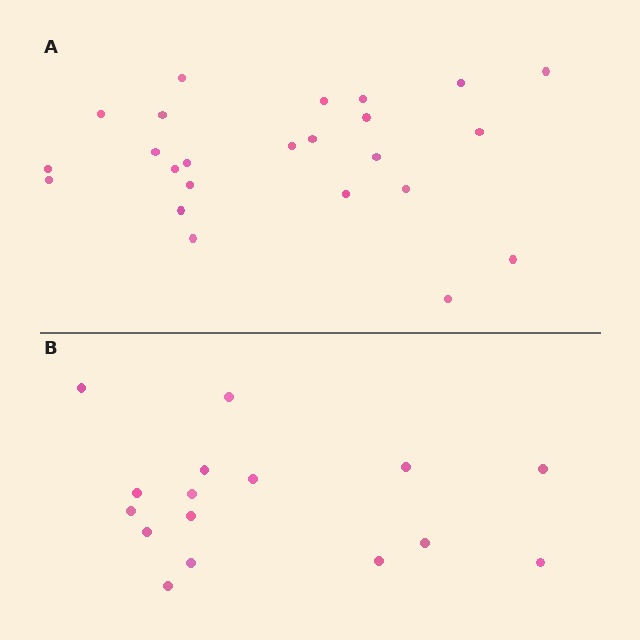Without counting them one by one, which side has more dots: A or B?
Region A (the top region) has more dots.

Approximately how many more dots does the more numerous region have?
Region A has roughly 8 or so more dots than region B.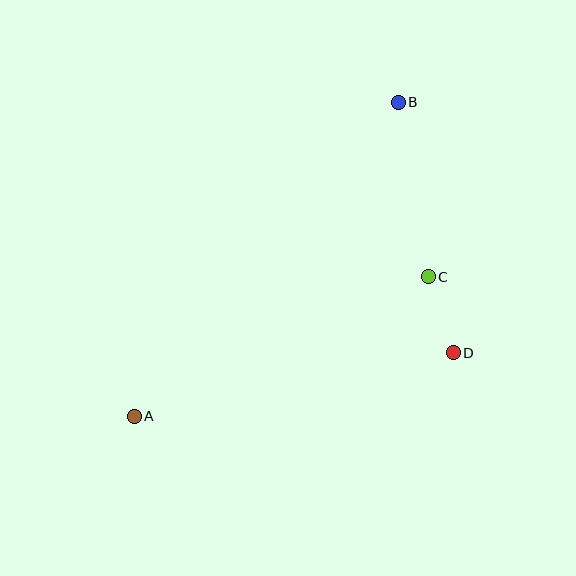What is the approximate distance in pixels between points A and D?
The distance between A and D is approximately 326 pixels.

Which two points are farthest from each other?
Points A and B are farthest from each other.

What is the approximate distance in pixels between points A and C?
The distance between A and C is approximately 326 pixels.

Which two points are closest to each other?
Points C and D are closest to each other.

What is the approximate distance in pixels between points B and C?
The distance between B and C is approximately 177 pixels.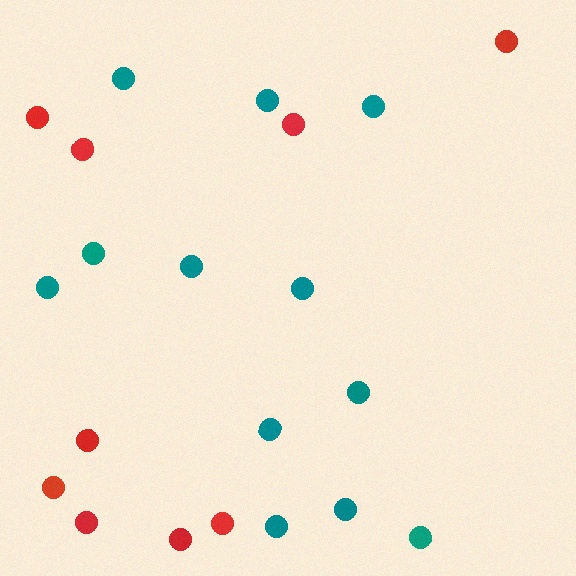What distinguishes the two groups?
There are 2 groups: one group of teal circles (12) and one group of red circles (9).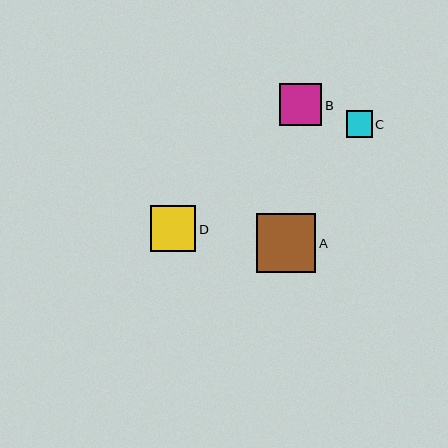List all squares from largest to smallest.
From largest to smallest: A, D, B, C.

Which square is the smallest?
Square C is the smallest with a size of approximately 26 pixels.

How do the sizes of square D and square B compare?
Square D and square B are approximately the same size.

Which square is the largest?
Square A is the largest with a size of approximately 59 pixels.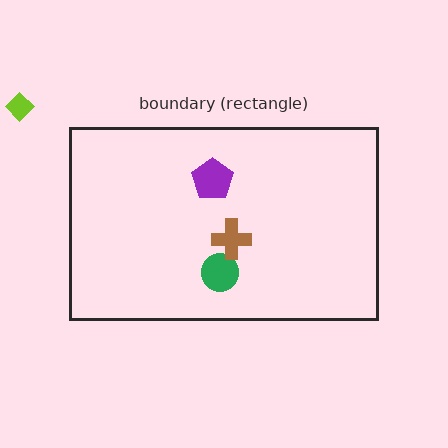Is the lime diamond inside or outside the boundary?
Outside.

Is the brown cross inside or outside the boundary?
Inside.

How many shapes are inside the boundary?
3 inside, 1 outside.